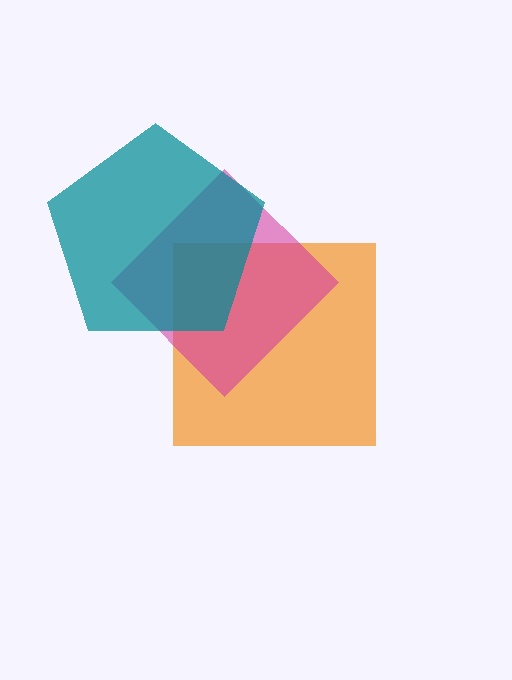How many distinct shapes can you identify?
There are 3 distinct shapes: an orange square, a magenta diamond, a teal pentagon.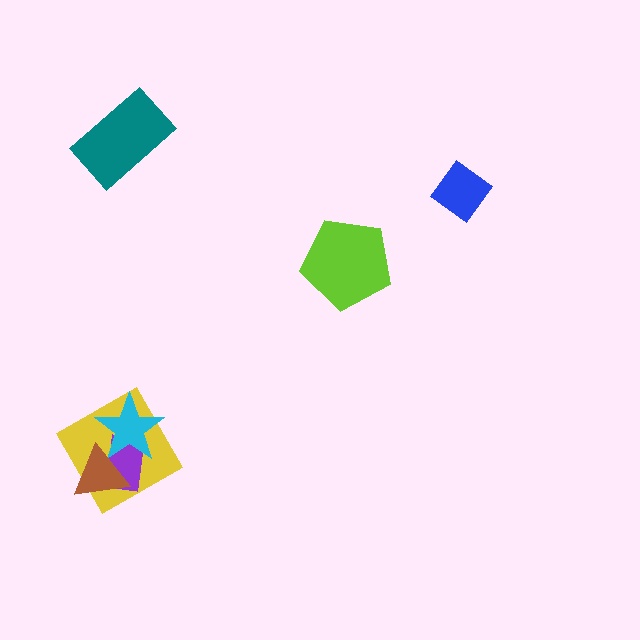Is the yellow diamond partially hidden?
Yes, it is partially covered by another shape.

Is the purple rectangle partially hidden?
Yes, it is partially covered by another shape.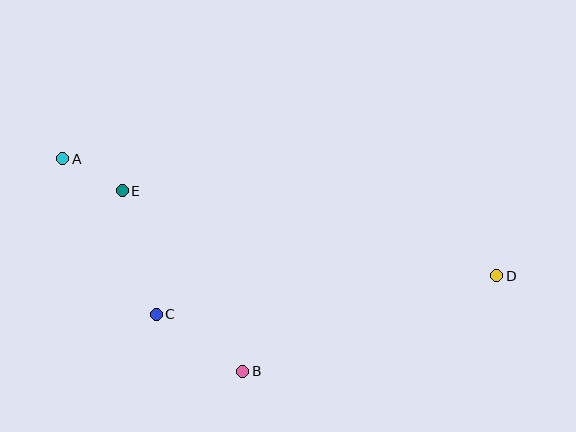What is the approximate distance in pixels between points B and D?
The distance between B and D is approximately 271 pixels.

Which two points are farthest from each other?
Points A and D are farthest from each other.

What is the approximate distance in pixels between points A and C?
The distance between A and C is approximately 181 pixels.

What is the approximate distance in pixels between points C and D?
The distance between C and D is approximately 343 pixels.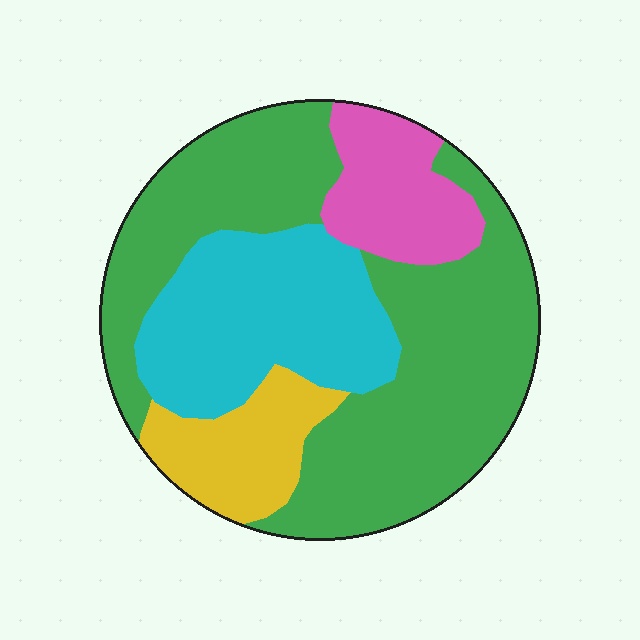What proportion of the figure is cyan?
Cyan takes up between a sixth and a third of the figure.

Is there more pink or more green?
Green.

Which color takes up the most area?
Green, at roughly 55%.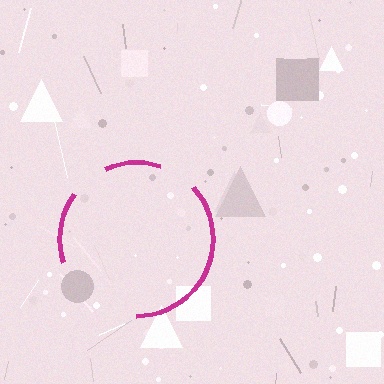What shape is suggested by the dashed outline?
The dashed outline suggests a circle.